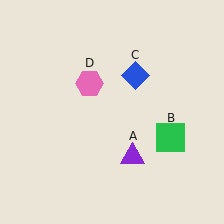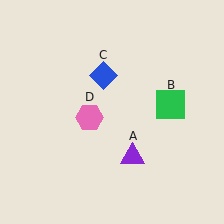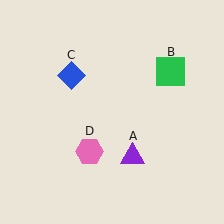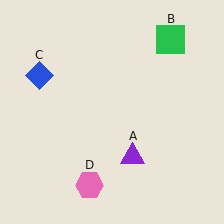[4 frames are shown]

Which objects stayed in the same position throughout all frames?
Purple triangle (object A) remained stationary.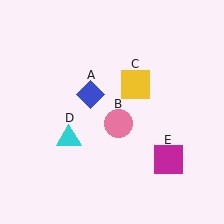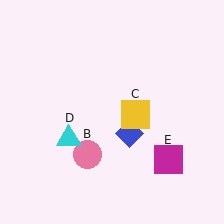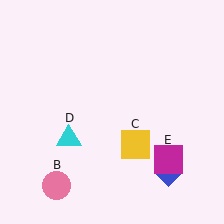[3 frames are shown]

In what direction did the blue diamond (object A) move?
The blue diamond (object A) moved down and to the right.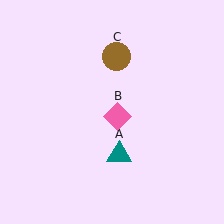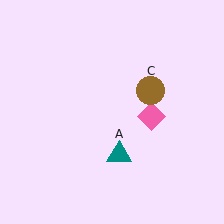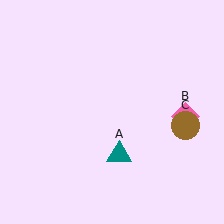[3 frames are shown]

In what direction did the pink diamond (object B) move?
The pink diamond (object B) moved right.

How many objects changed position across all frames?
2 objects changed position: pink diamond (object B), brown circle (object C).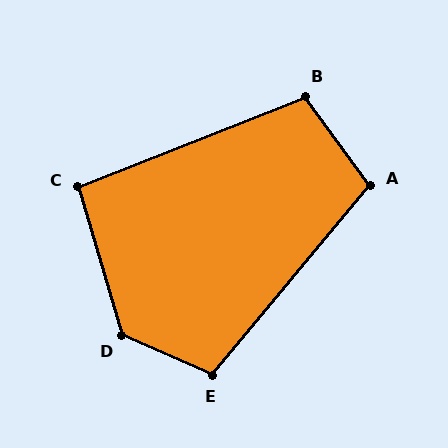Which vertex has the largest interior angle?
D, at approximately 130 degrees.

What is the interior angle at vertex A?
Approximately 104 degrees (obtuse).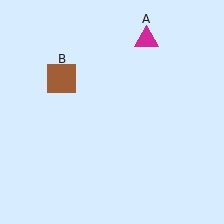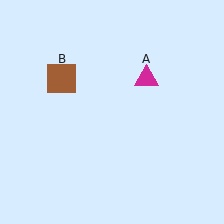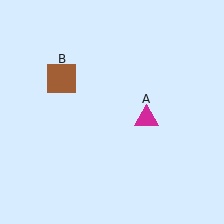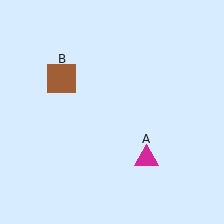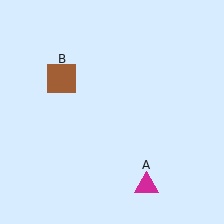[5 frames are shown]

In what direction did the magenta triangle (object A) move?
The magenta triangle (object A) moved down.